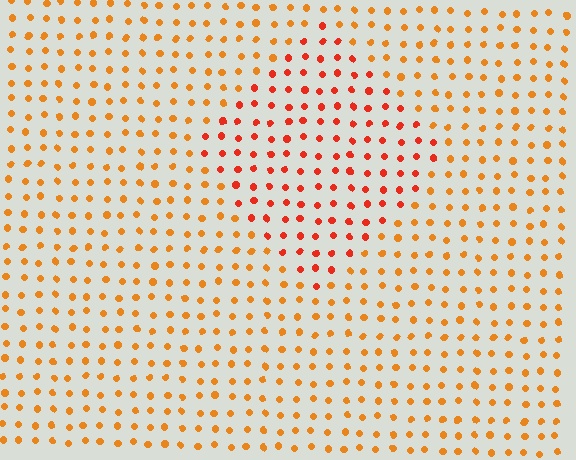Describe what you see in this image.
The image is filled with small orange elements in a uniform arrangement. A diamond-shaped region is visible where the elements are tinted to a slightly different hue, forming a subtle color boundary.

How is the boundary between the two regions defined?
The boundary is defined purely by a slight shift in hue (about 27 degrees). Spacing, size, and orientation are identical on both sides.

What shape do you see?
I see a diamond.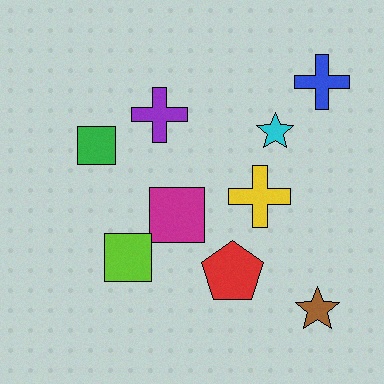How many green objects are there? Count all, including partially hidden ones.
There is 1 green object.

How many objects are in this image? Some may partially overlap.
There are 9 objects.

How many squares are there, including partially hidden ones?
There are 3 squares.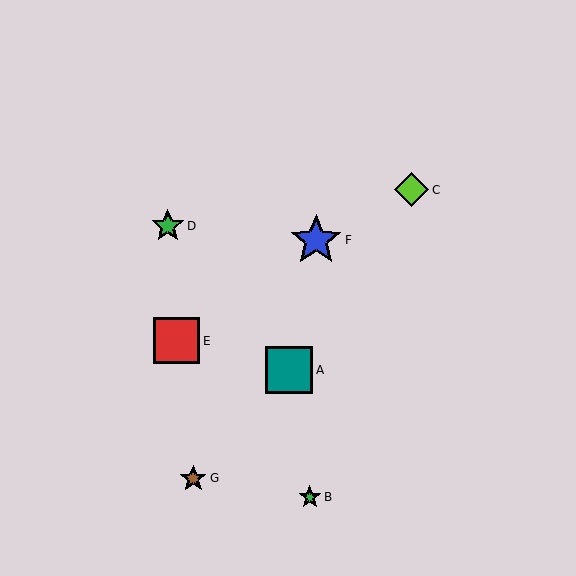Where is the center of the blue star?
The center of the blue star is at (316, 240).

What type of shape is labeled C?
Shape C is a lime diamond.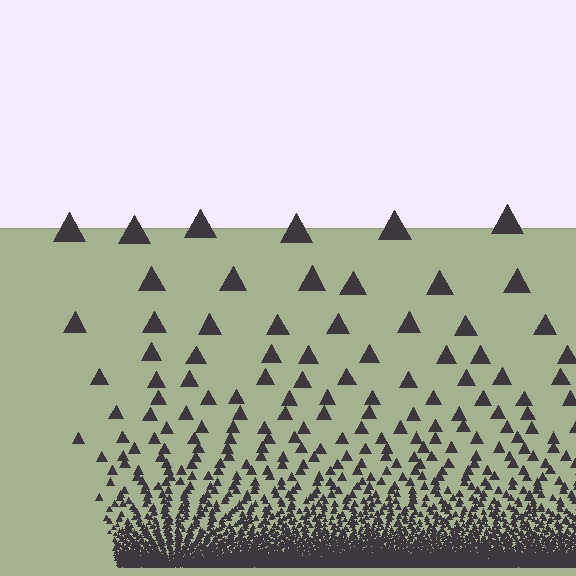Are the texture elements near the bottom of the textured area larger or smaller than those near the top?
Smaller. The gradient is inverted — elements near the bottom are smaller and denser.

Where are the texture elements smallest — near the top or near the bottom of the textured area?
Near the bottom.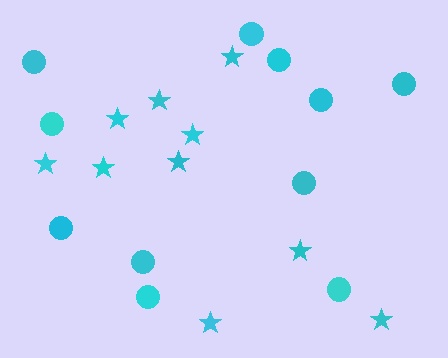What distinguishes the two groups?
There are 2 groups: one group of circles (11) and one group of stars (10).